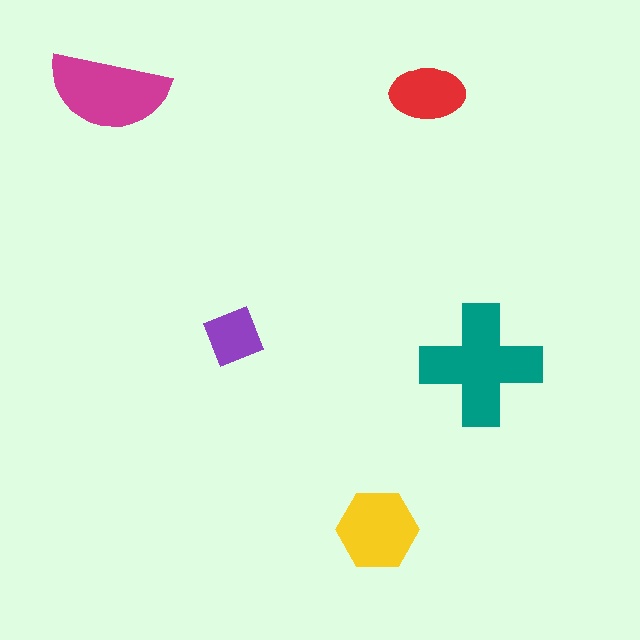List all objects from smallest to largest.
The purple diamond, the red ellipse, the yellow hexagon, the magenta semicircle, the teal cross.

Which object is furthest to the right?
The teal cross is rightmost.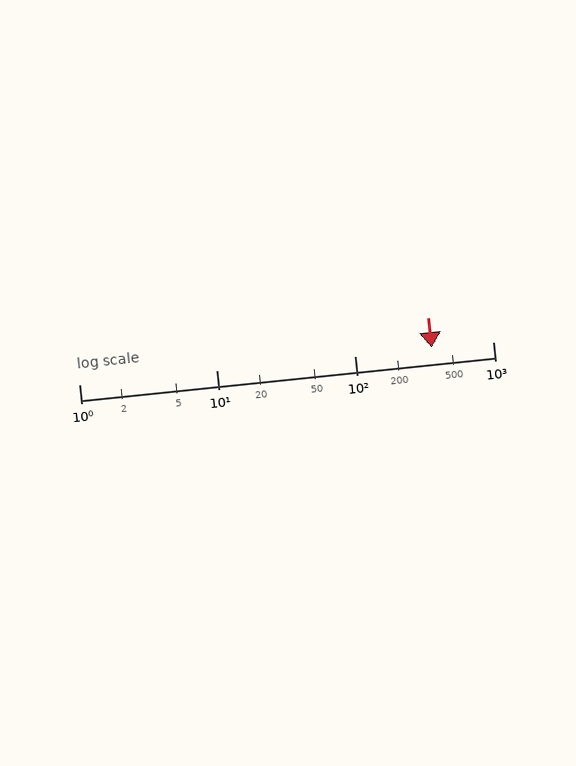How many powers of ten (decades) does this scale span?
The scale spans 3 decades, from 1 to 1000.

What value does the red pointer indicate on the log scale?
The pointer indicates approximately 360.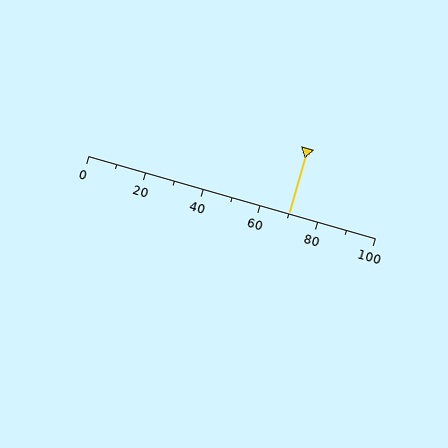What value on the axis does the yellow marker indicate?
The marker indicates approximately 70.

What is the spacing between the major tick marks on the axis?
The major ticks are spaced 20 apart.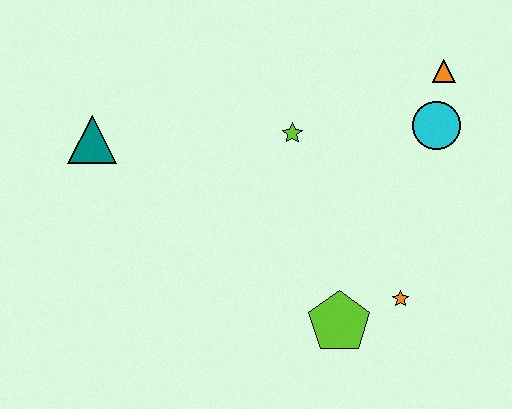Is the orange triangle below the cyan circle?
No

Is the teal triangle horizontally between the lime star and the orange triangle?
No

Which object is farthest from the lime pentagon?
The teal triangle is farthest from the lime pentagon.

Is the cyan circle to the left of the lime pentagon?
No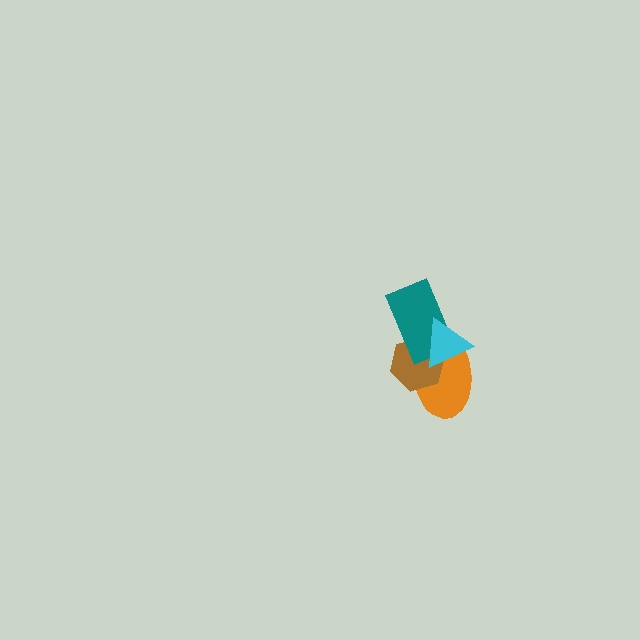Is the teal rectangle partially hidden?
Yes, it is partially covered by another shape.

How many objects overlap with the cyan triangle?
3 objects overlap with the cyan triangle.